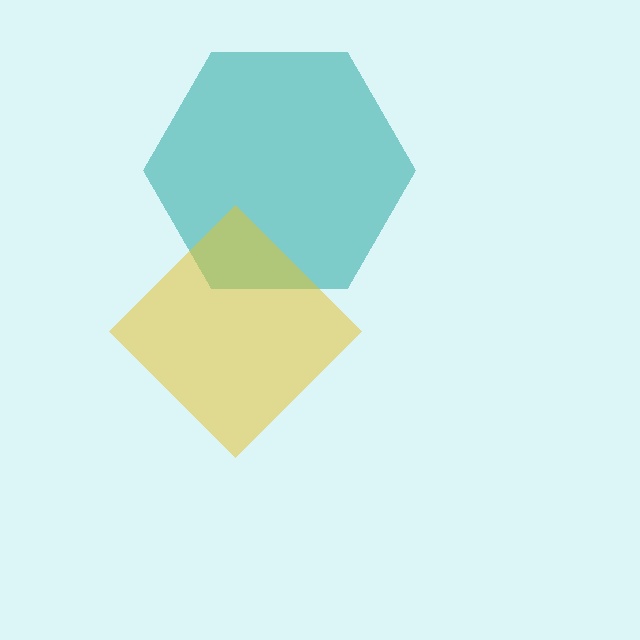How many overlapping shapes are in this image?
There are 2 overlapping shapes in the image.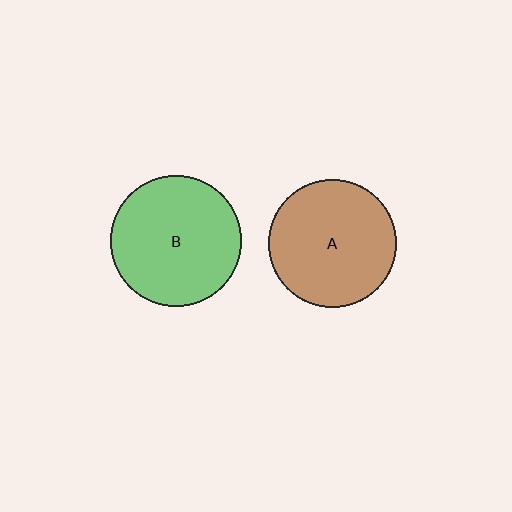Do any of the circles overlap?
No, none of the circles overlap.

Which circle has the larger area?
Circle B (green).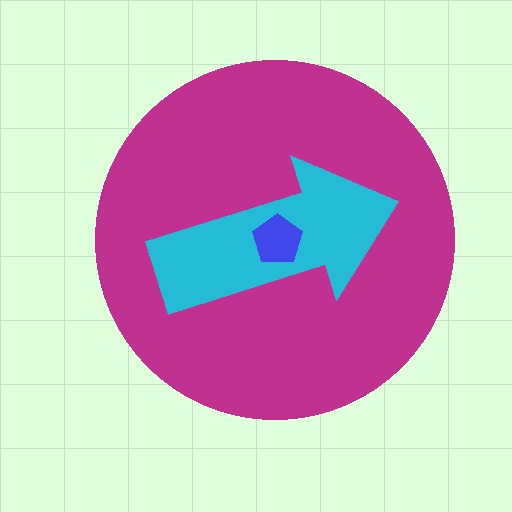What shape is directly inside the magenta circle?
The cyan arrow.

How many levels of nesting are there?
3.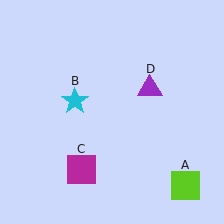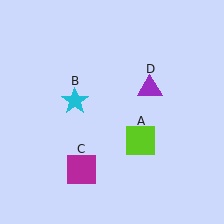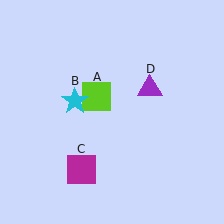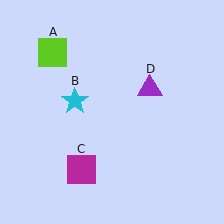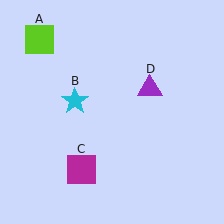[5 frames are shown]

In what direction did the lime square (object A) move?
The lime square (object A) moved up and to the left.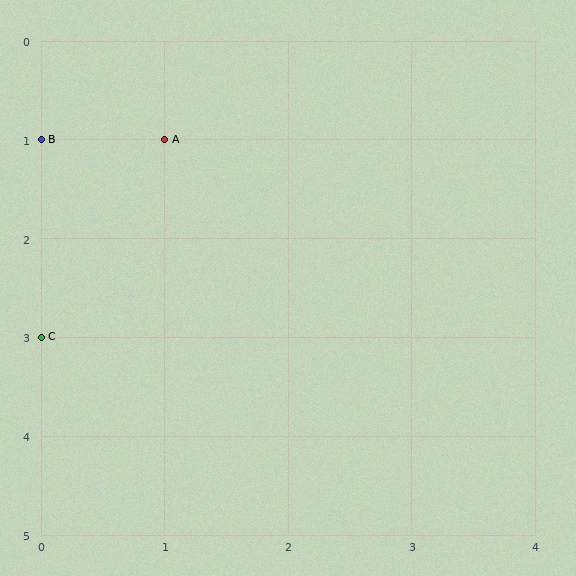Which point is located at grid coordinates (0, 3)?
Point C is at (0, 3).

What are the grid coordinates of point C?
Point C is at grid coordinates (0, 3).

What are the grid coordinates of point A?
Point A is at grid coordinates (1, 1).